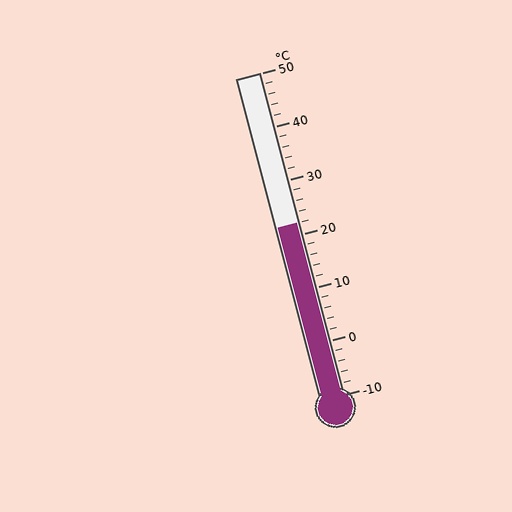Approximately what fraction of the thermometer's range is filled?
The thermometer is filled to approximately 55% of its range.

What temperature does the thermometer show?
The thermometer shows approximately 22°C.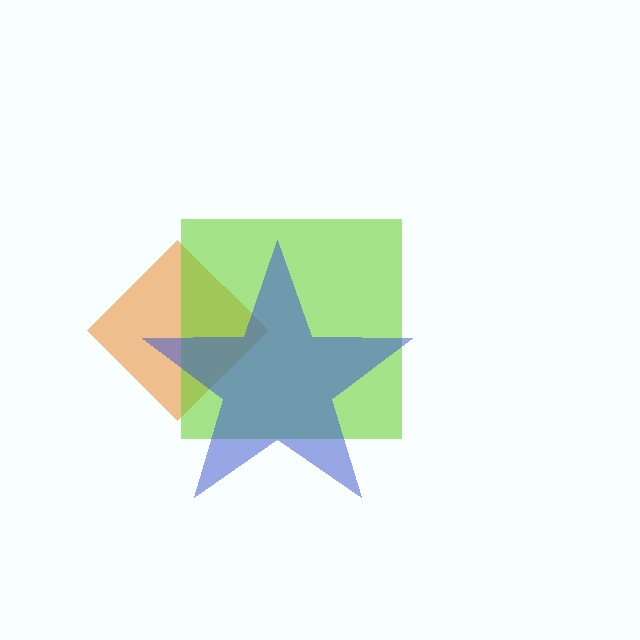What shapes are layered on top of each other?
The layered shapes are: an orange diamond, a lime square, a blue star.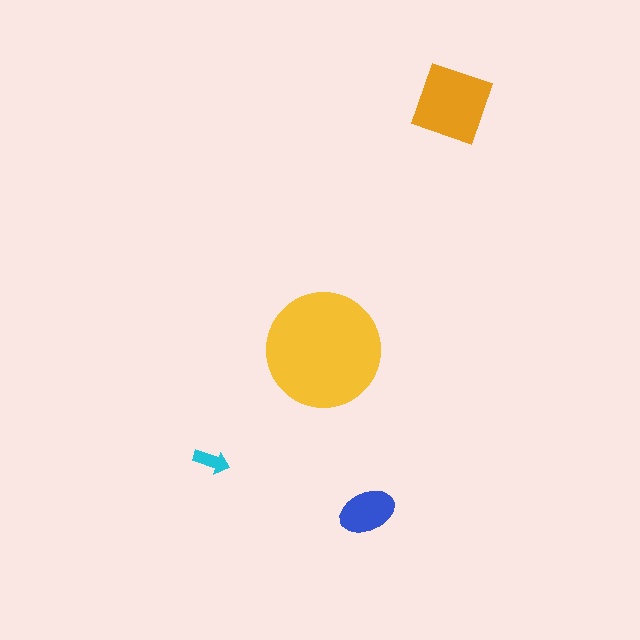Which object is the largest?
The yellow circle.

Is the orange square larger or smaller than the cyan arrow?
Larger.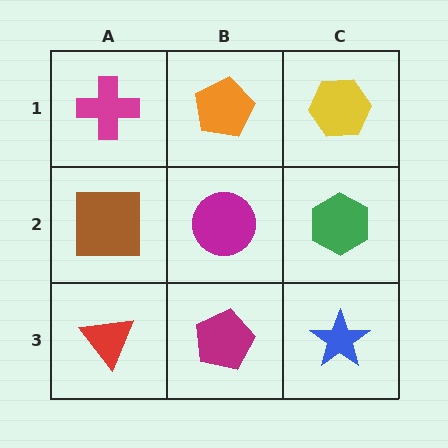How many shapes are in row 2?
3 shapes.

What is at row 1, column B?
An orange pentagon.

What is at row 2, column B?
A magenta circle.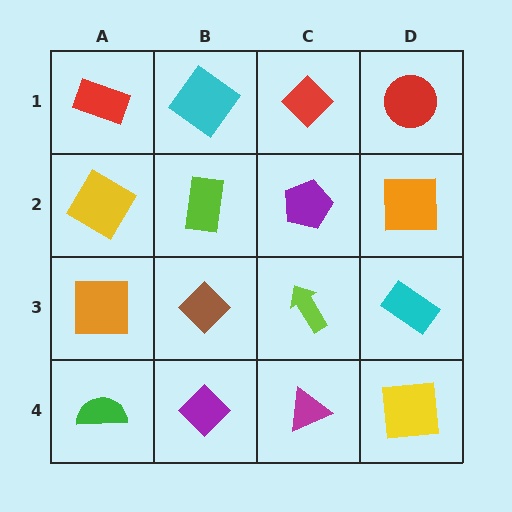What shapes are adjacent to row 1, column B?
A lime rectangle (row 2, column B), a red rectangle (row 1, column A), a red diamond (row 1, column C).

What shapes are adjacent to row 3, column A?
A yellow square (row 2, column A), a green semicircle (row 4, column A), a brown diamond (row 3, column B).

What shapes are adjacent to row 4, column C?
A lime arrow (row 3, column C), a purple diamond (row 4, column B), a yellow square (row 4, column D).